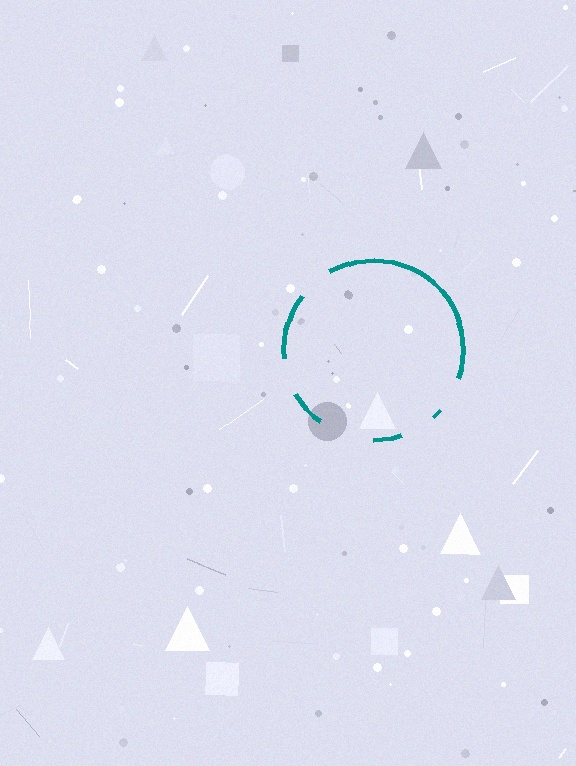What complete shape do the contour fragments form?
The contour fragments form a circle.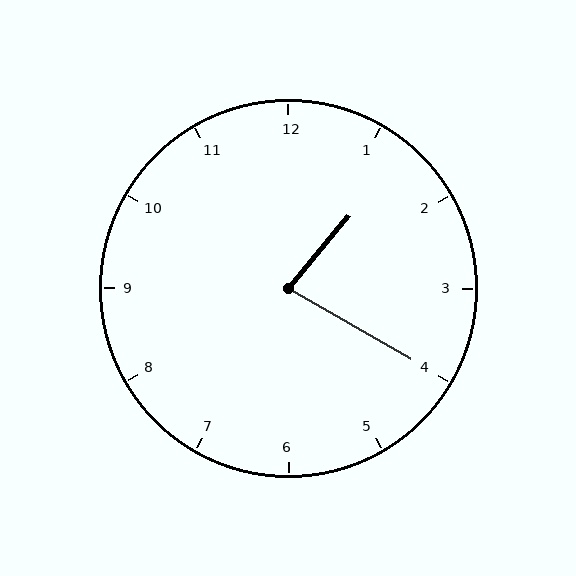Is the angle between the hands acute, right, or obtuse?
It is acute.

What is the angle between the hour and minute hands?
Approximately 80 degrees.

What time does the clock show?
1:20.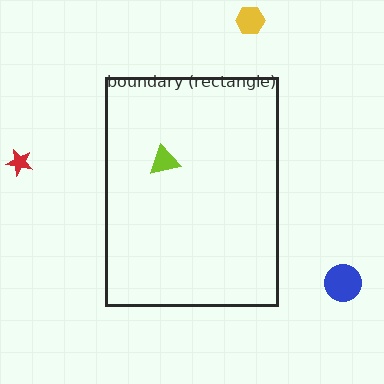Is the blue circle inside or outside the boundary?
Outside.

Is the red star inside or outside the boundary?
Outside.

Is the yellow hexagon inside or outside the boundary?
Outside.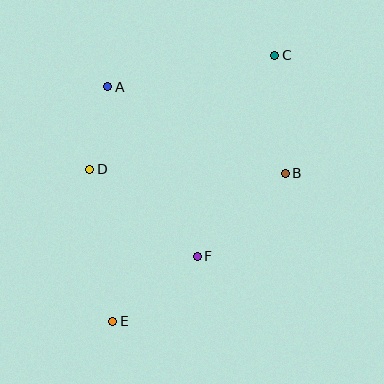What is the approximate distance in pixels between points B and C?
The distance between B and C is approximately 118 pixels.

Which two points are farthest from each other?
Points C and E are farthest from each other.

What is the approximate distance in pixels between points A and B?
The distance between A and B is approximately 197 pixels.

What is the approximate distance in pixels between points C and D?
The distance between C and D is approximately 217 pixels.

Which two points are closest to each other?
Points A and D are closest to each other.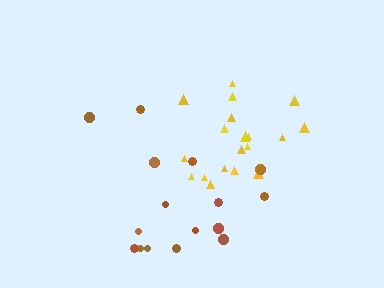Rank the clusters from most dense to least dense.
yellow, brown.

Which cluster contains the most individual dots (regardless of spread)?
Yellow (19).